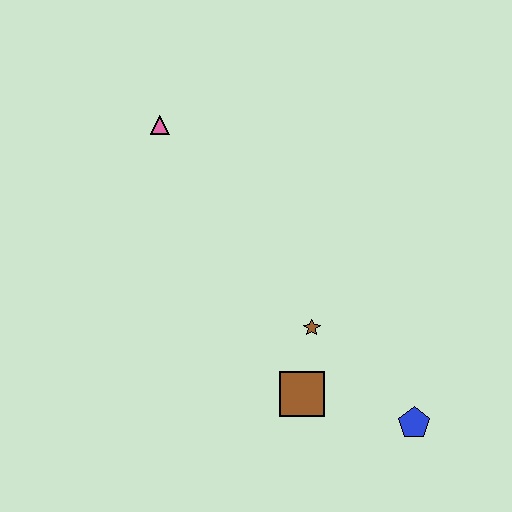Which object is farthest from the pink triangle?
The blue pentagon is farthest from the pink triangle.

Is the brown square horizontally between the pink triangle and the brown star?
Yes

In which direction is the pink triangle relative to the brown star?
The pink triangle is above the brown star.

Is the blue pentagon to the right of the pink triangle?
Yes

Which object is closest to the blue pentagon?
The brown square is closest to the blue pentagon.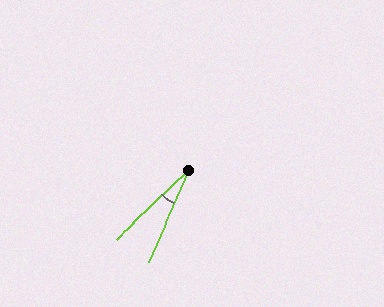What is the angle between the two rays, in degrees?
Approximately 23 degrees.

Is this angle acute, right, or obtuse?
It is acute.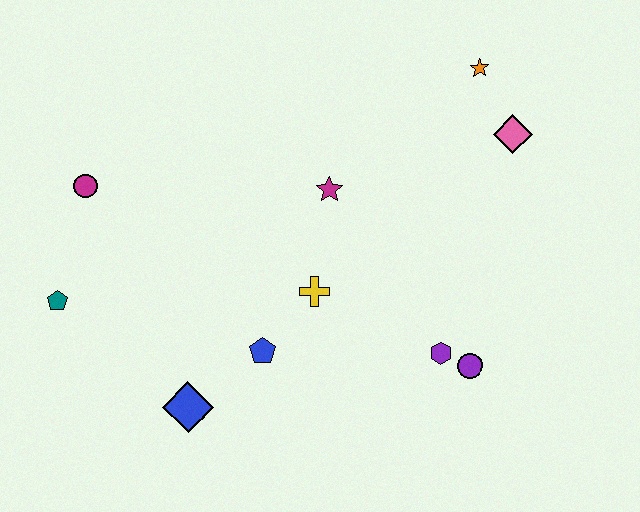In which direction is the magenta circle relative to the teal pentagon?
The magenta circle is above the teal pentagon.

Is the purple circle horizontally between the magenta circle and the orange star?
Yes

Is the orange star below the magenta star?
No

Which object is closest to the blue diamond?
The blue pentagon is closest to the blue diamond.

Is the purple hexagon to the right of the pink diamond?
No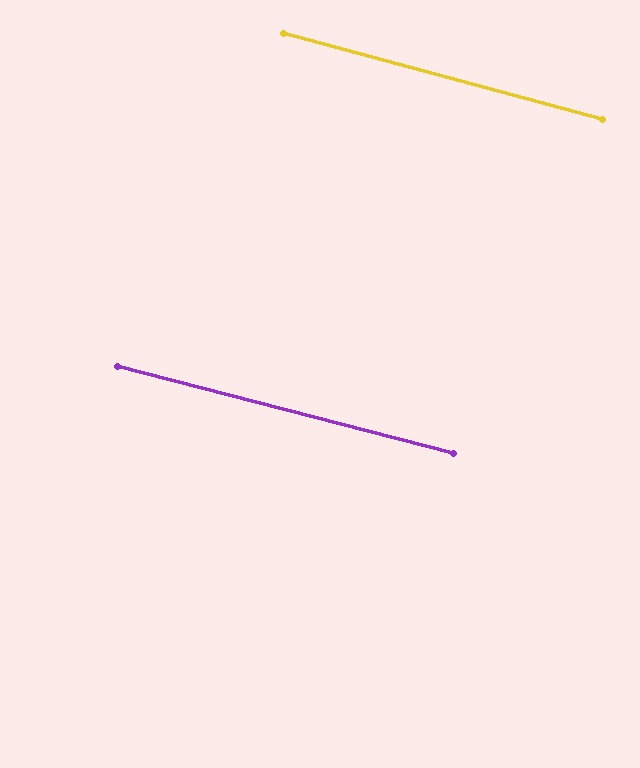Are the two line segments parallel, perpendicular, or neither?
Parallel — their directions differ by only 0.6°.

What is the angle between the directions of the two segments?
Approximately 1 degree.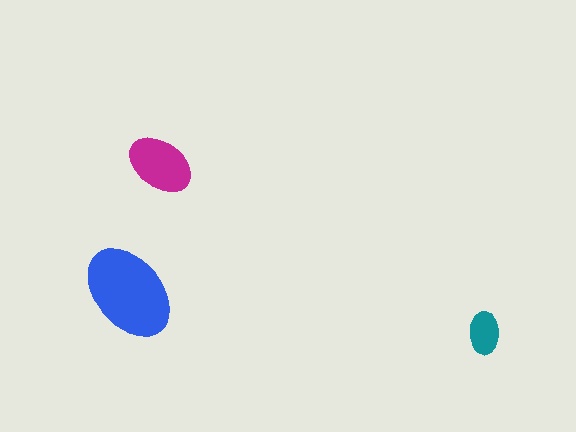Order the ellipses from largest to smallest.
the blue one, the magenta one, the teal one.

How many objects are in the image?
There are 3 objects in the image.